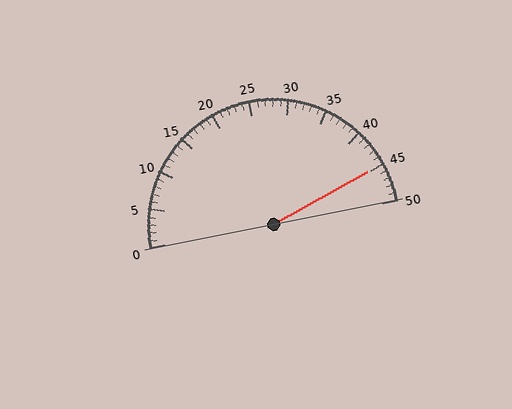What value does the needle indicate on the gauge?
The needle indicates approximately 45.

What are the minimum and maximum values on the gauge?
The gauge ranges from 0 to 50.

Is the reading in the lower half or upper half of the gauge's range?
The reading is in the upper half of the range (0 to 50).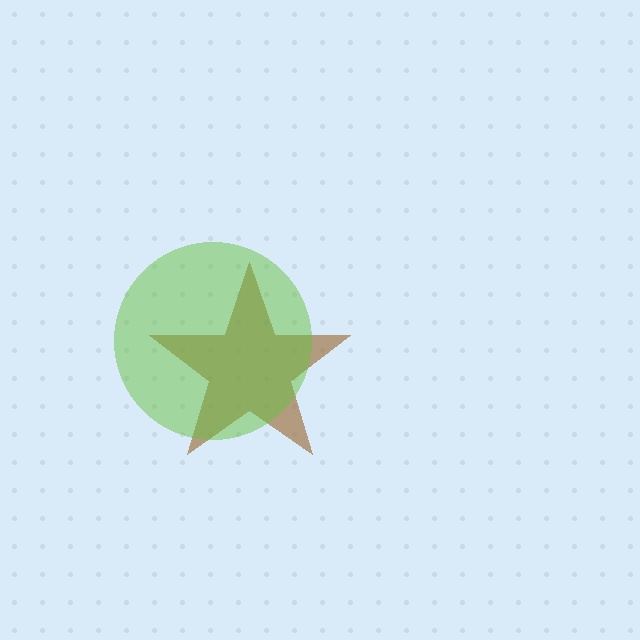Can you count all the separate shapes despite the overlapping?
Yes, there are 2 separate shapes.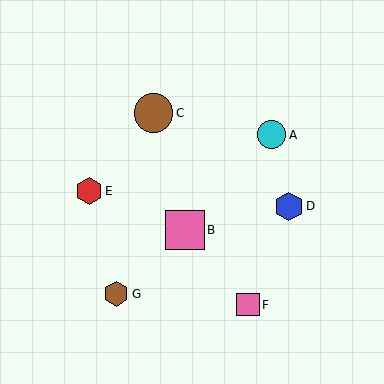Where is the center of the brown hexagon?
The center of the brown hexagon is at (116, 294).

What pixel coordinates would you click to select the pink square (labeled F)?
Click at (248, 305) to select the pink square F.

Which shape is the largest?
The pink square (labeled B) is the largest.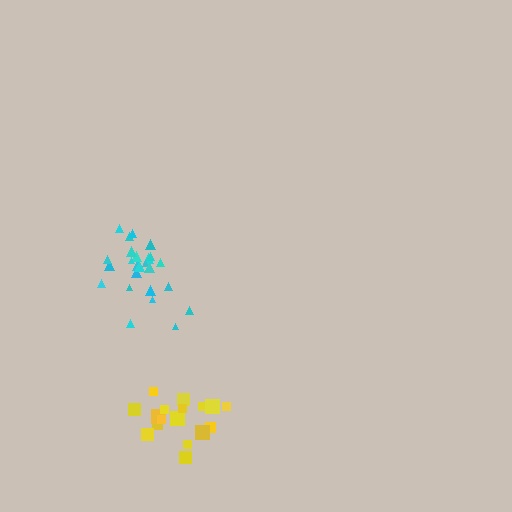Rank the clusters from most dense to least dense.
cyan, yellow.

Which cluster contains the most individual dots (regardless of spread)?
Cyan (25).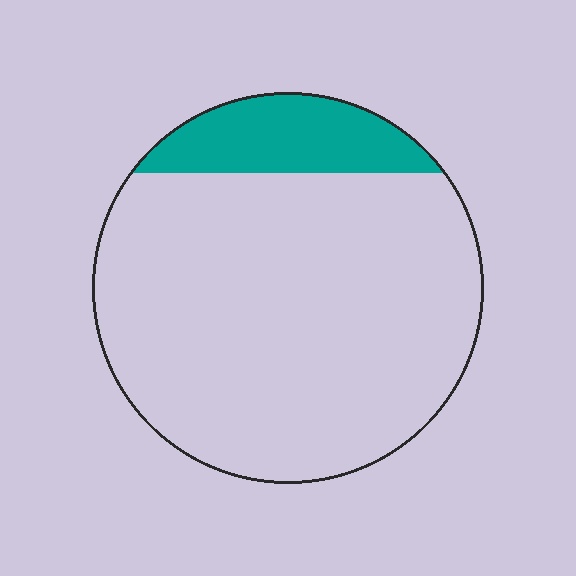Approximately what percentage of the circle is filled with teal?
Approximately 15%.